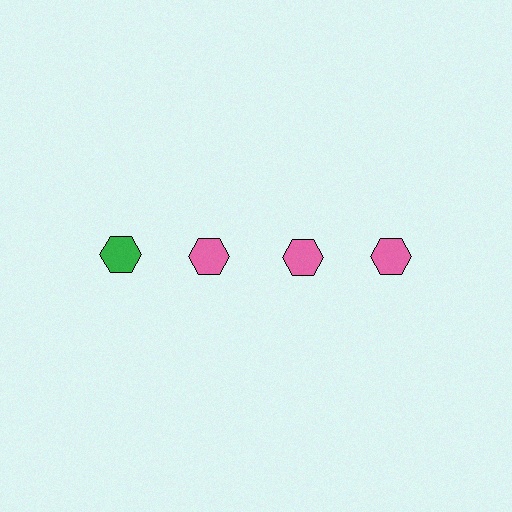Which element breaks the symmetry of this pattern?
The green hexagon in the top row, leftmost column breaks the symmetry. All other shapes are pink hexagons.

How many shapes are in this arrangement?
There are 4 shapes arranged in a grid pattern.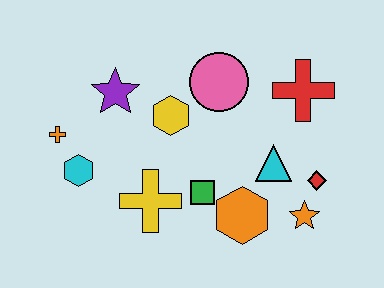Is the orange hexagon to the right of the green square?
Yes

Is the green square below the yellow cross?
No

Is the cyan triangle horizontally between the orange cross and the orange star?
Yes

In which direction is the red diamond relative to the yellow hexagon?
The red diamond is to the right of the yellow hexagon.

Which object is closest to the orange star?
The red diamond is closest to the orange star.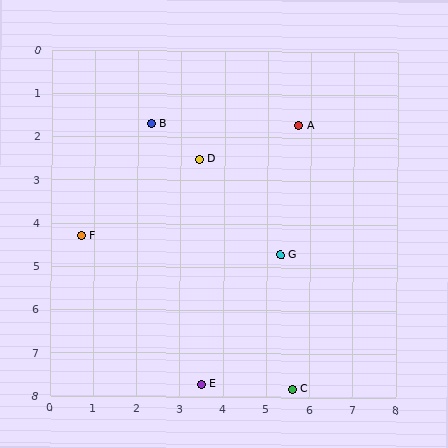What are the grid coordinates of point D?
Point D is at approximately (3.4, 2.5).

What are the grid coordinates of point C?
Point C is at approximately (5.6, 7.8).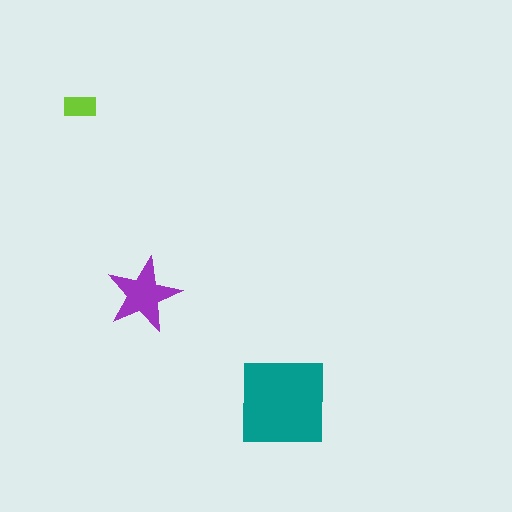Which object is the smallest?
The lime rectangle.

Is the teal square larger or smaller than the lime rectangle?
Larger.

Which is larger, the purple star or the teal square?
The teal square.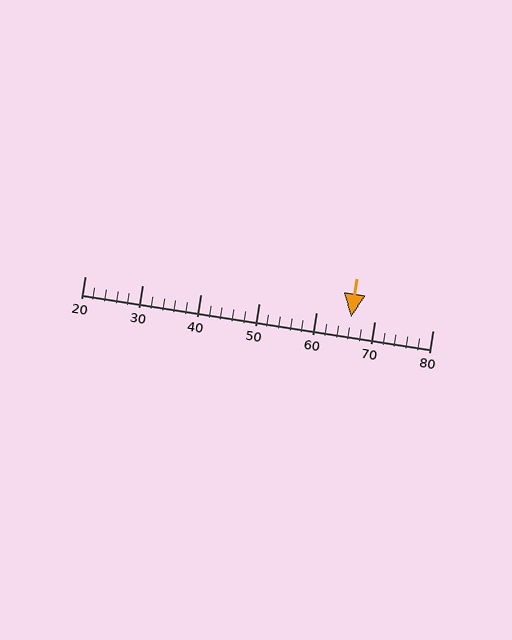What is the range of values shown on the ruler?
The ruler shows values from 20 to 80.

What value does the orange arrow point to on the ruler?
The orange arrow points to approximately 66.